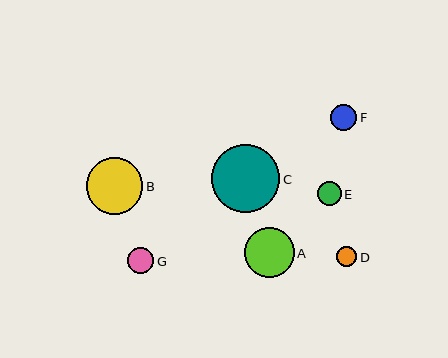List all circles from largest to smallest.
From largest to smallest: C, B, A, G, F, E, D.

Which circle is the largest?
Circle C is the largest with a size of approximately 68 pixels.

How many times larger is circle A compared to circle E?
Circle A is approximately 2.1 times the size of circle E.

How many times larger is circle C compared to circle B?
Circle C is approximately 1.2 times the size of circle B.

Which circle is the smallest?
Circle D is the smallest with a size of approximately 20 pixels.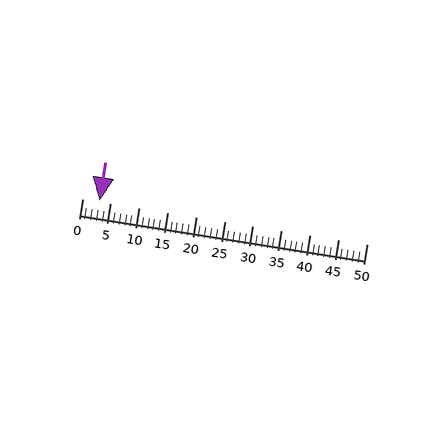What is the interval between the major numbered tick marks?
The major tick marks are spaced 5 units apart.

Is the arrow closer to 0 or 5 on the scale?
The arrow is closer to 5.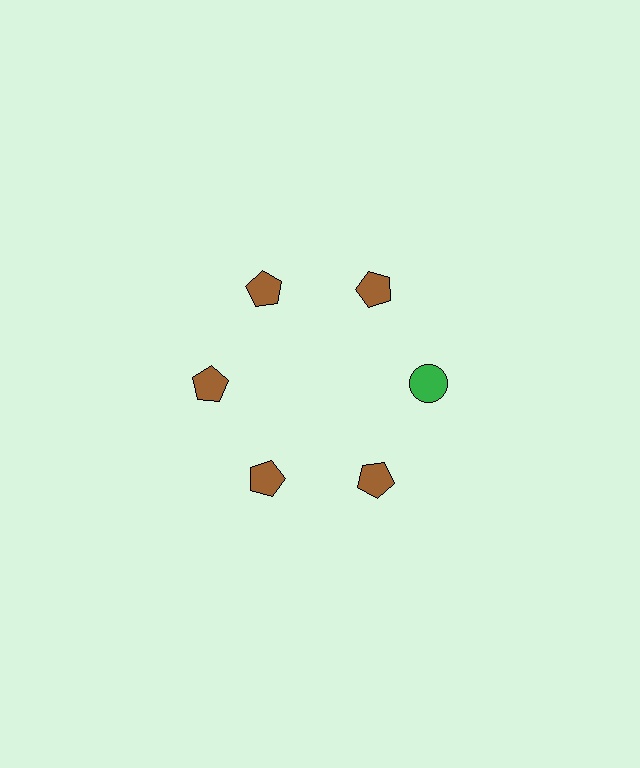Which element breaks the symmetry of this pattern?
The green circle at roughly the 3 o'clock position breaks the symmetry. All other shapes are brown pentagons.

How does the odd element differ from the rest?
It differs in both color (green instead of brown) and shape (circle instead of pentagon).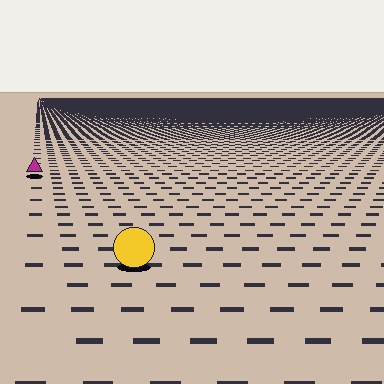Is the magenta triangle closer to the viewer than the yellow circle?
No. The yellow circle is closer — you can tell from the texture gradient: the ground texture is coarser near it.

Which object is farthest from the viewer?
The magenta triangle is farthest from the viewer. It appears smaller and the ground texture around it is denser.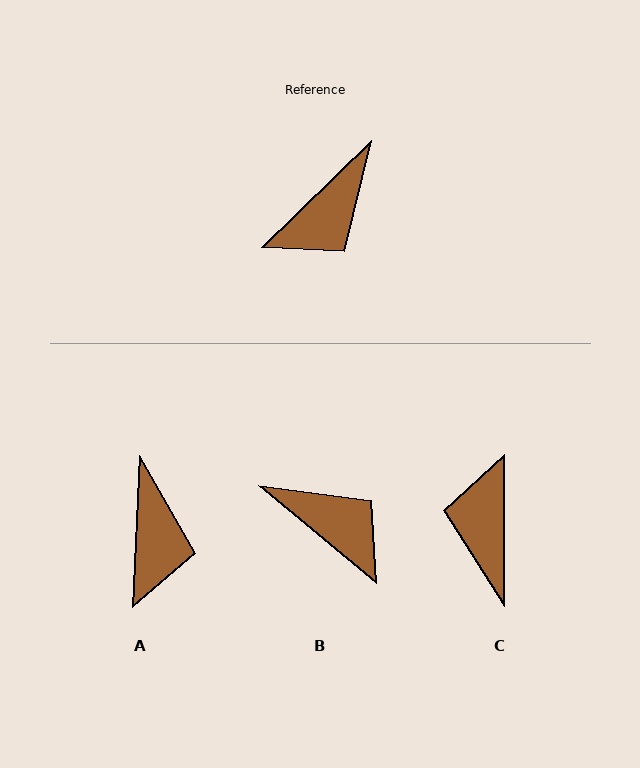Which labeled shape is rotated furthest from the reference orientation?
C, about 134 degrees away.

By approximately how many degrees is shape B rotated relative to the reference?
Approximately 96 degrees counter-clockwise.